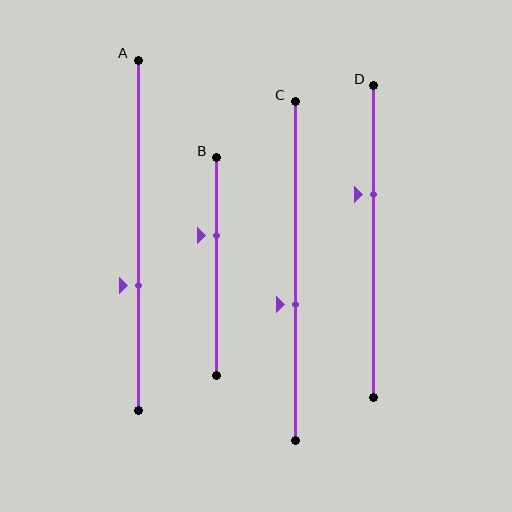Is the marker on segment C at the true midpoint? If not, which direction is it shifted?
No, the marker on segment C is shifted downward by about 10% of the segment length.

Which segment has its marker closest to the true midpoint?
Segment C has its marker closest to the true midpoint.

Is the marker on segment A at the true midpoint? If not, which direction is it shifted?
No, the marker on segment A is shifted downward by about 14% of the segment length.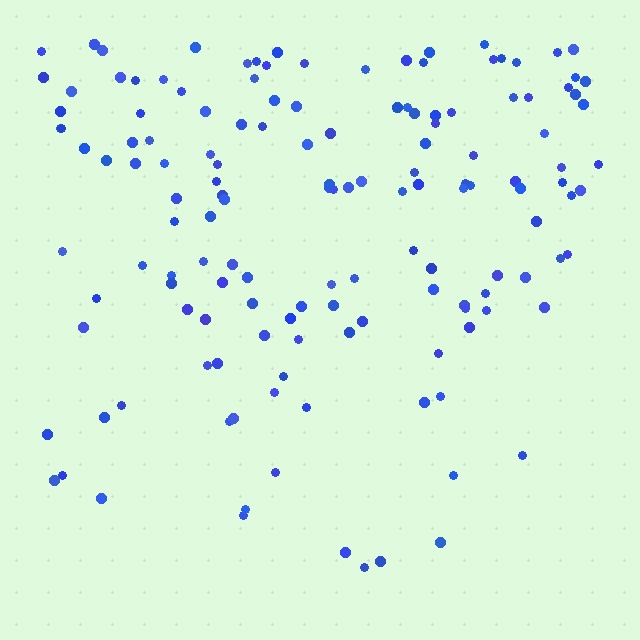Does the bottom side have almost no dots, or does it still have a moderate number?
Still a moderate number, just noticeably fewer than the top.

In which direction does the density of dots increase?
From bottom to top, with the top side densest.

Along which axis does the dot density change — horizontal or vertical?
Vertical.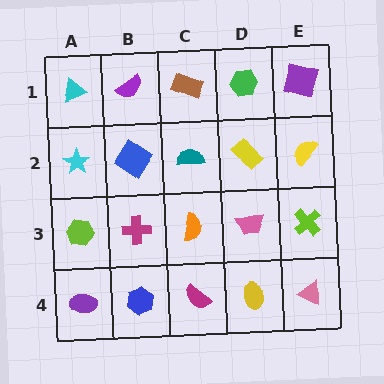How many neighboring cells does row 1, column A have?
2.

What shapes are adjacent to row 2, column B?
A purple semicircle (row 1, column B), a magenta cross (row 3, column B), a cyan star (row 2, column A), a teal semicircle (row 2, column C).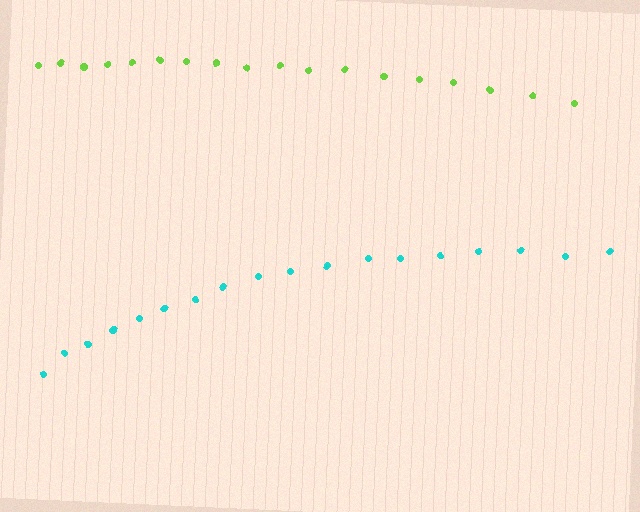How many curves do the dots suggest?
There are 2 distinct paths.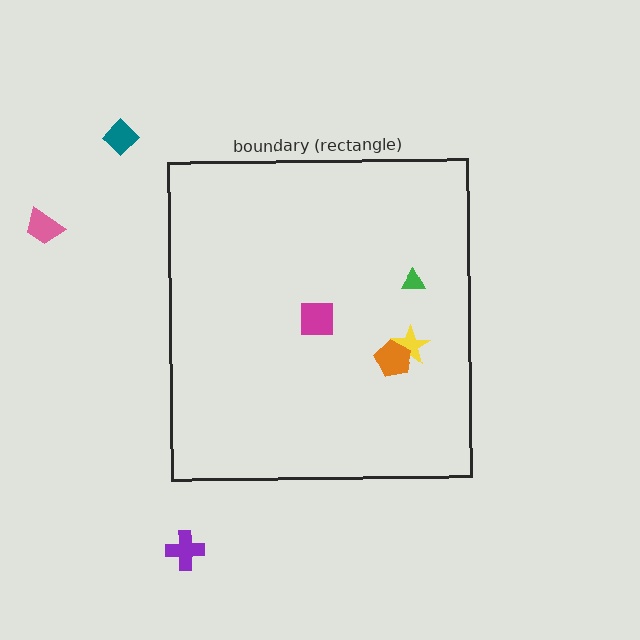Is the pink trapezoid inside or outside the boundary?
Outside.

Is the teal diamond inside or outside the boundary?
Outside.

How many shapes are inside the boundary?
4 inside, 3 outside.